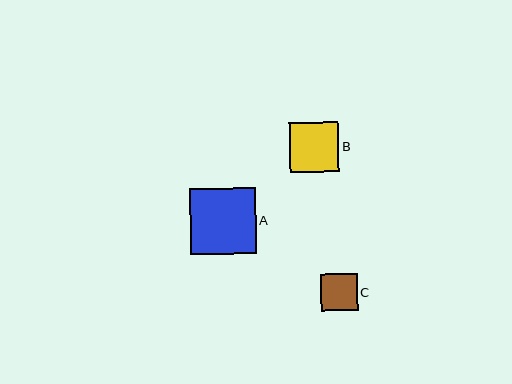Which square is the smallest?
Square C is the smallest with a size of approximately 37 pixels.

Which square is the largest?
Square A is the largest with a size of approximately 66 pixels.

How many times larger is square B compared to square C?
Square B is approximately 1.3 times the size of square C.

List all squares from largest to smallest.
From largest to smallest: A, B, C.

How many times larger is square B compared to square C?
Square B is approximately 1.3 times the size of square C.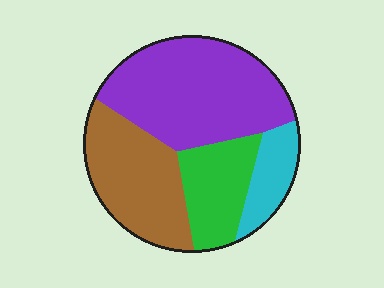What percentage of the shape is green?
Green covers about 20% of the shape.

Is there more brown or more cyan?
Brown.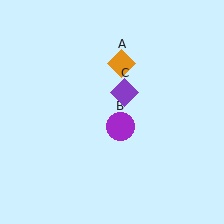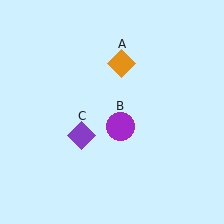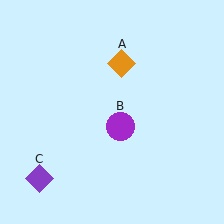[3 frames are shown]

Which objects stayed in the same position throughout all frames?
Orange diamond (object A) and purple circle (object B) remained stationary.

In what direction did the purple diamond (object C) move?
The purple diamond (object C) moved down and to the left.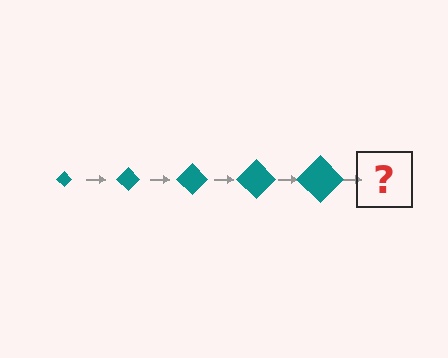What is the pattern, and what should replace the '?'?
The pattern is that the diamond gets progressively larger each step. The '?' should be a teal diamond, larger than the previous one.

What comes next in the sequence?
The next element should be a teal diamond, larger than the previous one.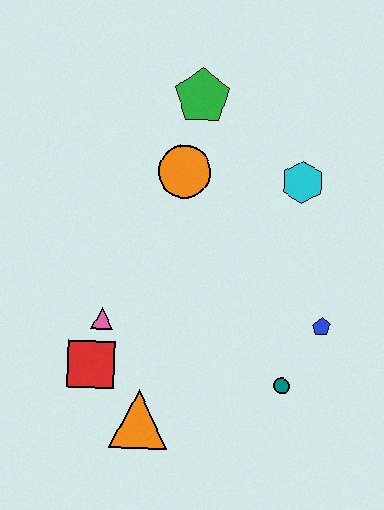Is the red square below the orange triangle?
No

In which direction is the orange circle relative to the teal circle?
The orange circle is above the teal circle.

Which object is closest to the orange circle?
The green pentagon is closest to the orange circle.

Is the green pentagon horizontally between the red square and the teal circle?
Yes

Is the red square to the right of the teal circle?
No